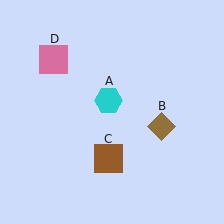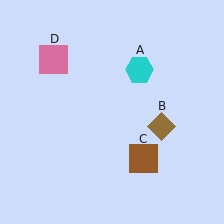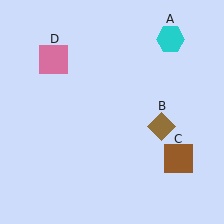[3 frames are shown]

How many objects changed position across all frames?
2 objects changed position: cyan hexagon (object A), brown square (object C).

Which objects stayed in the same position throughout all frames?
Brown diamond (object B) and pink square (object D) remained stationary.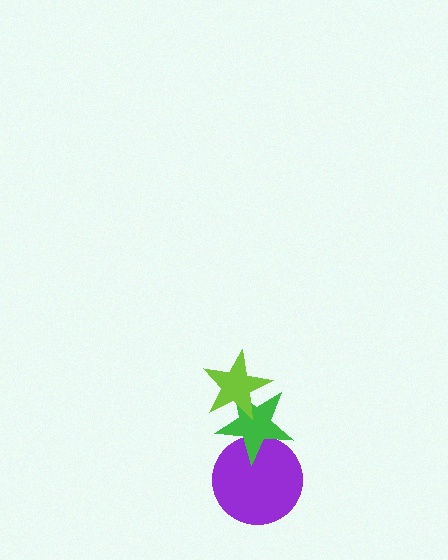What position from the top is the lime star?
The lime star is 1st from the top.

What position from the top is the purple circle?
The purple circle is 3rd from the top.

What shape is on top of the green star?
The lime star is on top of the green star.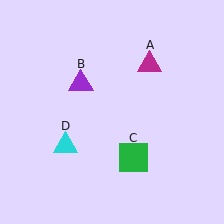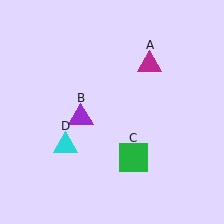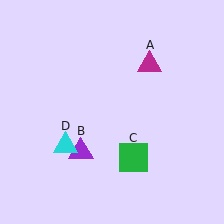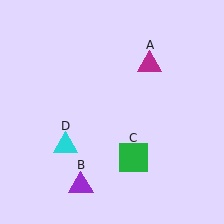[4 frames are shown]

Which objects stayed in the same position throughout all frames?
Magenta triangle (object A) and green square (object C) and cyan triangle (object D) remained stationary.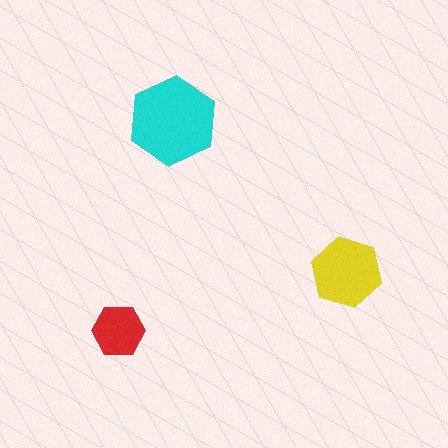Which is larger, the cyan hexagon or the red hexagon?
The cyan one.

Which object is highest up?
The cyan hexagon is topmost.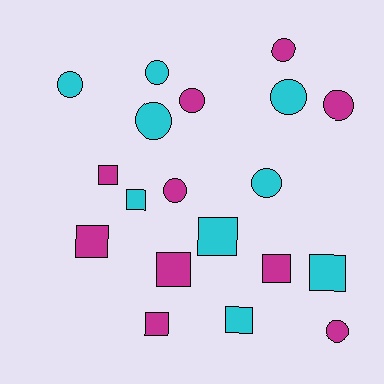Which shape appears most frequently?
Circle, with 10 objects.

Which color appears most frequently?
Magenta, with 10 objects.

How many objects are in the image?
There are 19 objects.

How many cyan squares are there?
There are 4 cyan squares.